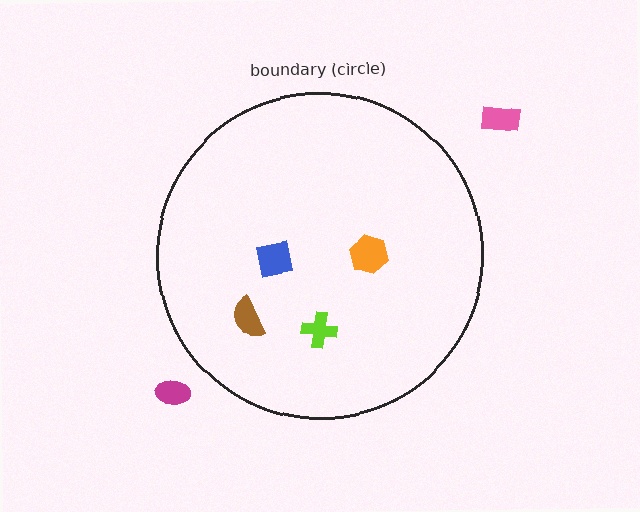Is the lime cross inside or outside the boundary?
Inside.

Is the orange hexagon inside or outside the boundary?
Inside.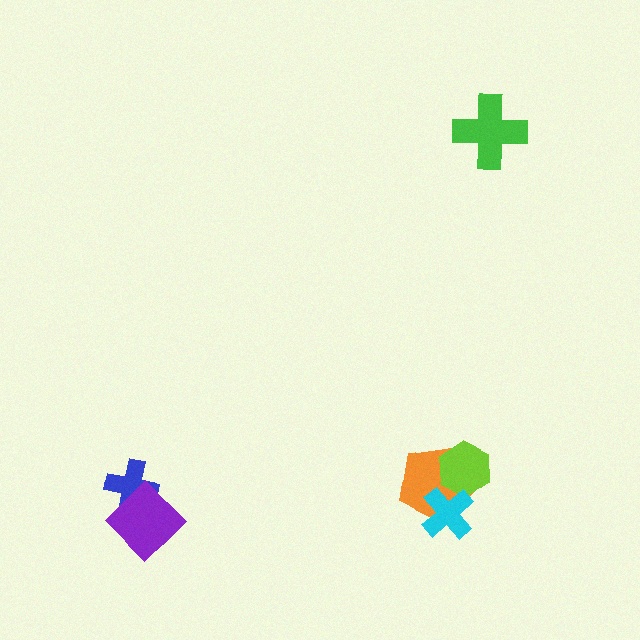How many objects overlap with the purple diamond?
1 object overlaps with the purple diamond.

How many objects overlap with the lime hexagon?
2 objects overlap with the lime hexagon.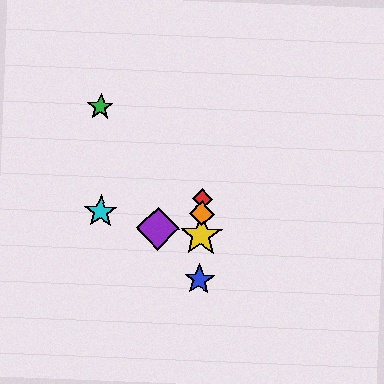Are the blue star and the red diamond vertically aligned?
Yes, both are at x≈199.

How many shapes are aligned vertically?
4 shapes (the red diamond, the blue star, the yellow star, the orange diamond) are aligned vertically.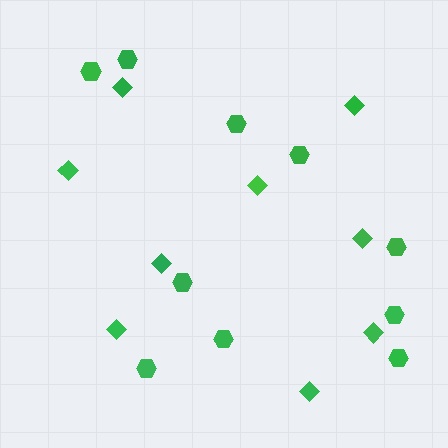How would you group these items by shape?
There are 2 groups: one group of diamonds (9) and one group of hexagons (10).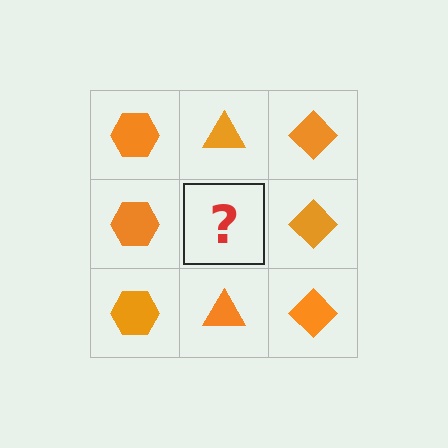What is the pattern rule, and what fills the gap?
The rule is that each column has a consistent shape. The gap should be filled with an orange triangle.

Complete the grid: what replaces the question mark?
The question mark should be replaced with an orange triangle.